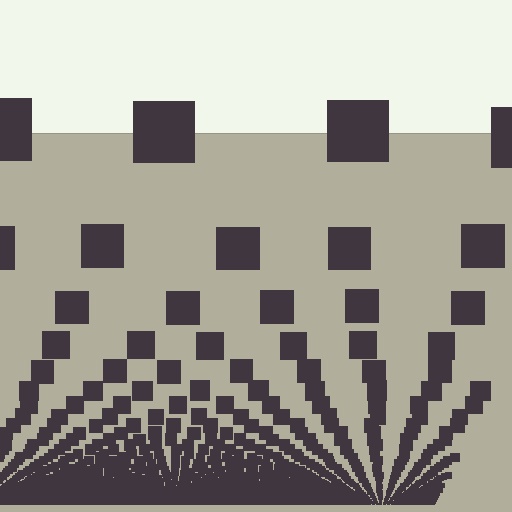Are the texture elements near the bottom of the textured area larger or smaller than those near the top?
Smaller. The gradient is inverted — elements near the bottom are smaller and denser.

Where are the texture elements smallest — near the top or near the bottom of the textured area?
Near the bottom.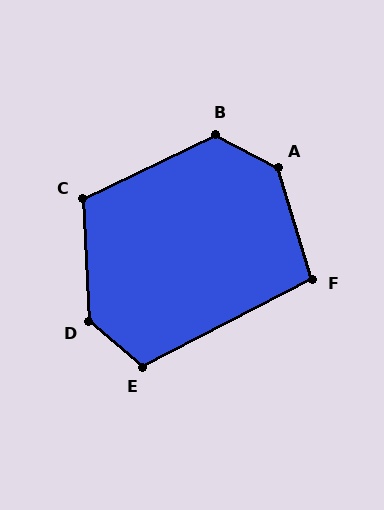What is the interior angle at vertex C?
Approximately 113 degrees (obtuse).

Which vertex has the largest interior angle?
A, at approximately 135 degrees.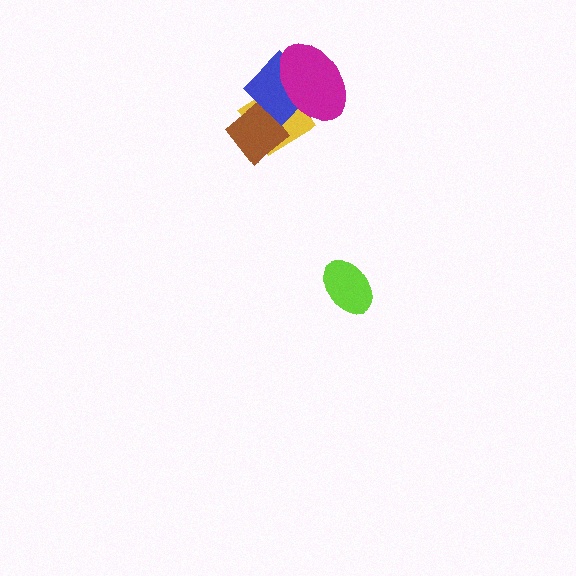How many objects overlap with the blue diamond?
3 objects overlap with the blue diamond.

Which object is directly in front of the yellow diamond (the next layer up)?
The brown diamond is directly in front of the yellow diamond.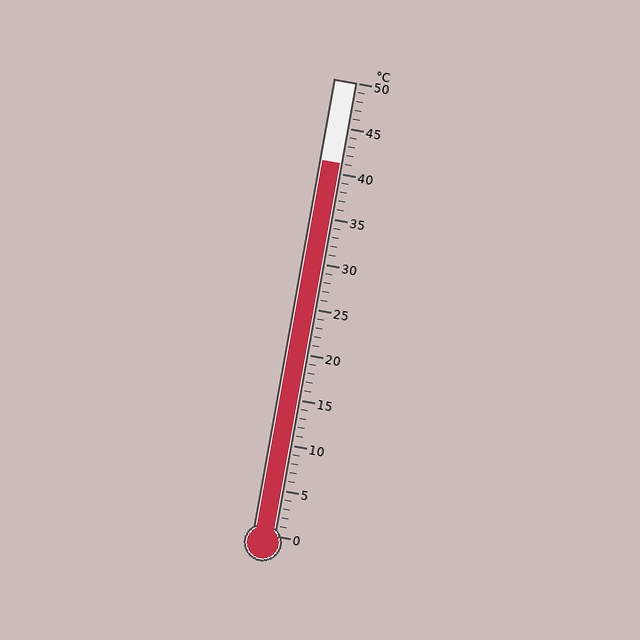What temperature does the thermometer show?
The thermometer shows approximately 41°C.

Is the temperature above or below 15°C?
The temperature is above 15°C.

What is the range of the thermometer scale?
The thermometer scale ranges from 0°C to 50°C.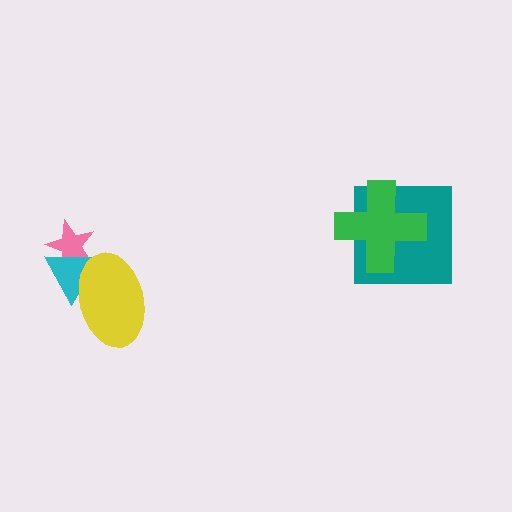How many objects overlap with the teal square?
1 object overlaps with the teal square.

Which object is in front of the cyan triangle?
The yellow ellipse is in front of the cyan triangle.